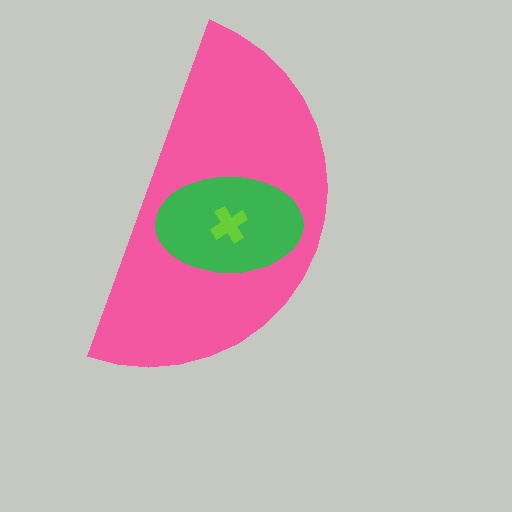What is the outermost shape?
The pink semicircle.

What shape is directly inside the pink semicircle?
The green ellipse.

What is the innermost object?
The lime cross.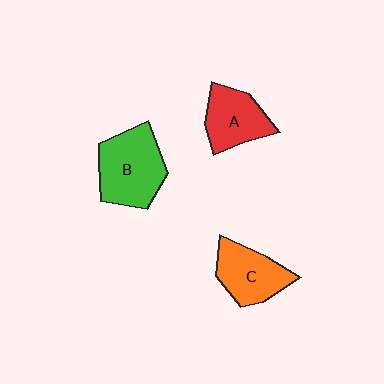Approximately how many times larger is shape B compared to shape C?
Approximately 1.3 times.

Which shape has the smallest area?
Shape A (red).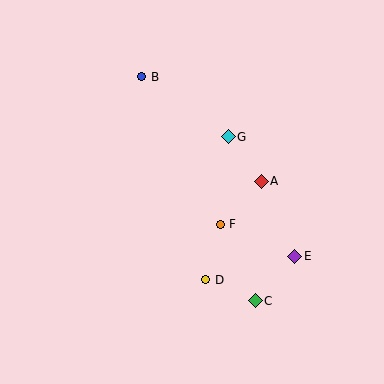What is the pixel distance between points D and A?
The distance between D and A is 113 pixels.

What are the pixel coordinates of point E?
Point E is at (295, 256).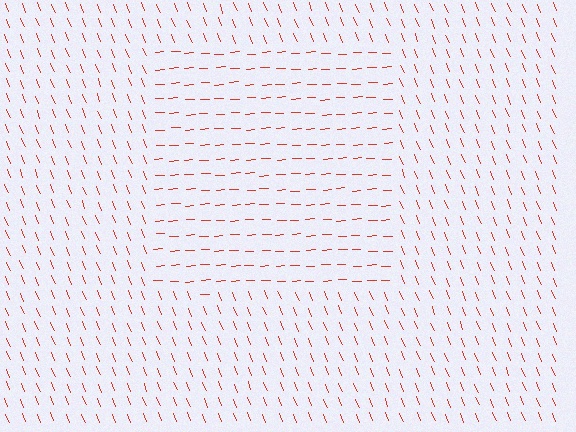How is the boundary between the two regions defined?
The boundary is defined purely by a change in line orientation (approximately 71 degrees difference). All lines are the same color and thickness.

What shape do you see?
I see a rectangle.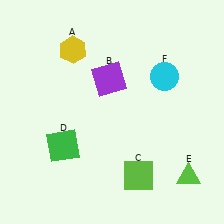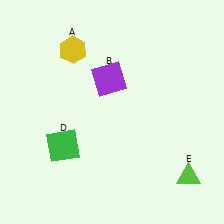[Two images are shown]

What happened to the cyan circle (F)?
The cyan circle (F) was removed in Image 2. It was in the top-right area of Image 1.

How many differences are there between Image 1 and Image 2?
There are 2 differences between the two images.